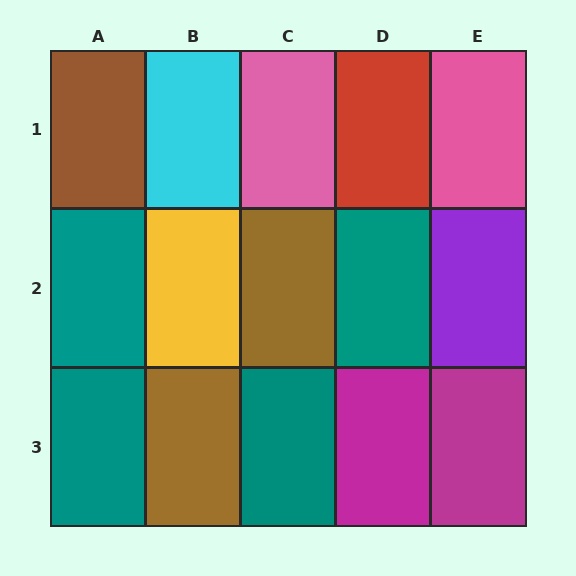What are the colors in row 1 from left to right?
Brown, cyan, pink, red, pink.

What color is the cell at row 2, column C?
Brown.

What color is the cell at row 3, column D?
Magenta.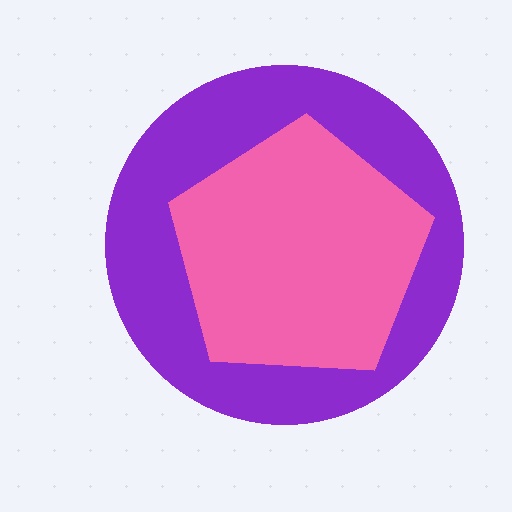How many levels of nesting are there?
2.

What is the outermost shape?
The purple circle.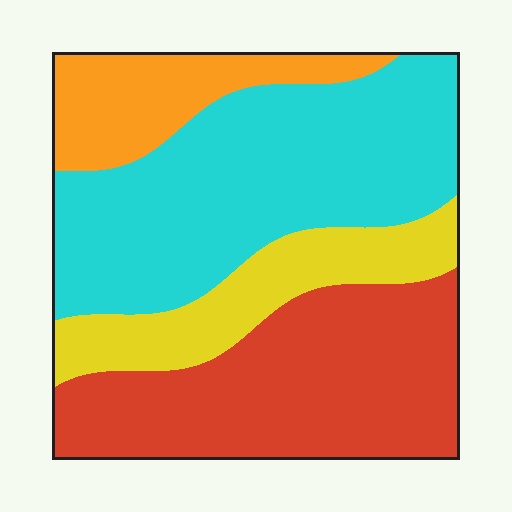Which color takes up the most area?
Cyan, at roughly 40%.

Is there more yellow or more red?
Red.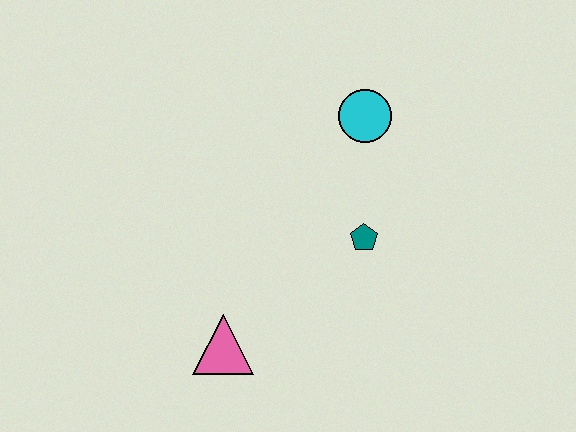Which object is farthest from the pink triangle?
The cyan circle is farthest from the pink triangle.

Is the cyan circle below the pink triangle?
No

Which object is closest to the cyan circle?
The teal pentagon is closest to the cyan circle.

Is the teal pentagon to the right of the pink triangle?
Yes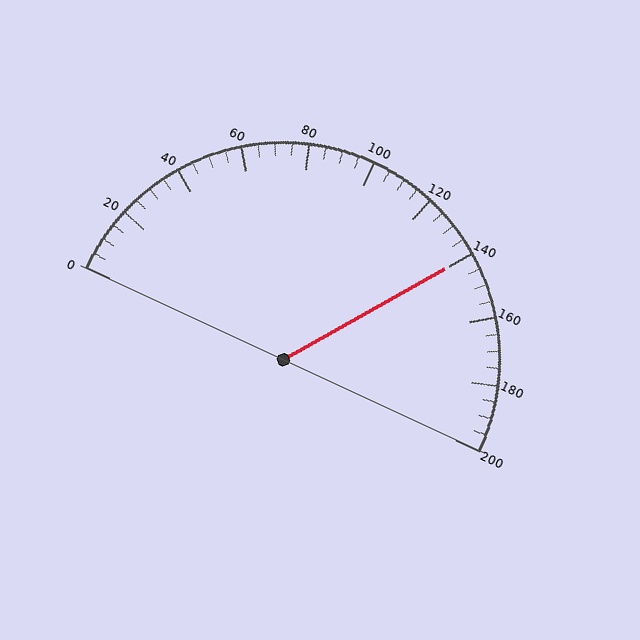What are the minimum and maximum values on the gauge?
The gauge ranges from 0 to 200.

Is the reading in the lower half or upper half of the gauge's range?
The reading is in the upper half of the range (0 to 200).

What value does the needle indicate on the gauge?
The needle indicates approximately 140.